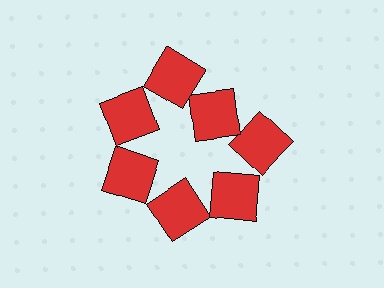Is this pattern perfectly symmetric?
No. The 7 red squares are arranged in a ring, but one element near the 1 o'clock position is pulled inward toward the center, breaking the 7-fold rotational symmetry.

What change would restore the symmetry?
The symmetry would be restored by moving it outward, back onto the ring so that all 7 squares sit at equal angles and equal distance from the center.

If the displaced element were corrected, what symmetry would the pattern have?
It would have 7-fold rotational symmetry — the pattern would map onto itself every 51 degrees.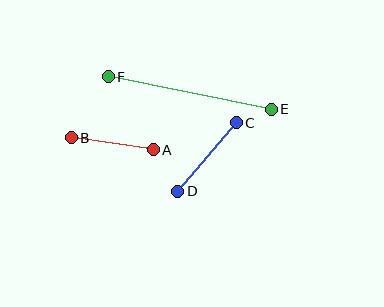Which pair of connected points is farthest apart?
Points E and F are farthest apart.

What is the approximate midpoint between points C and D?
The midpoint is at approximately (207, 157) pixels.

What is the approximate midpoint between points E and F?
The midpoint is at approximately (190, 93) pixels.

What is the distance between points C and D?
The distance is approximately 90 pixels.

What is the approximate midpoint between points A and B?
The midpoint is at approximately (112, 144) pixels.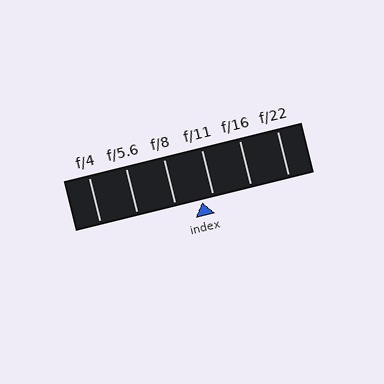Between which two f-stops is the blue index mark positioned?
The index mark is between f/8 and f/11.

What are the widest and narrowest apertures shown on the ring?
The widest aperture shown is f/4 and the narrowest is f/22.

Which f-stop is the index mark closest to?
The index mark is closest to f/11.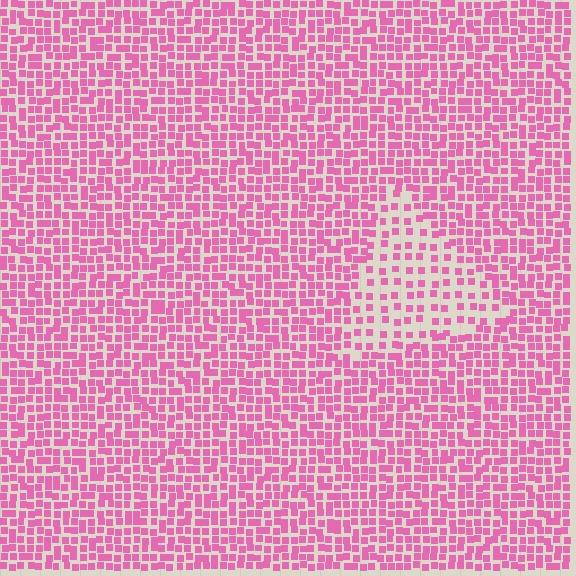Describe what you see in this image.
The image contains small pink elements arranged at two different densities. A triangle-shaped region is visible where the elements are less densely packed than the surrounding area.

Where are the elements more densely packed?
The elements are more densely packed outside the triangle boundary.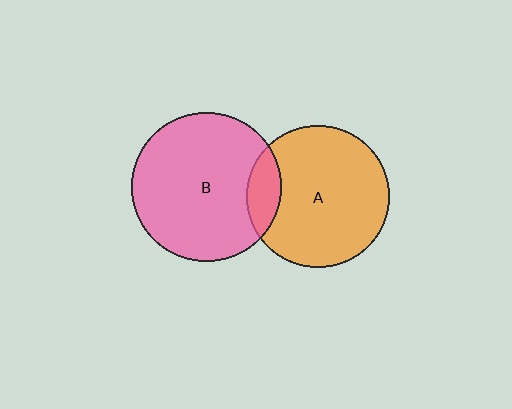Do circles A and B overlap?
Yes.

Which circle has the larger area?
Circle B (pink).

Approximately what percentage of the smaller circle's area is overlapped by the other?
Approximately 15%.